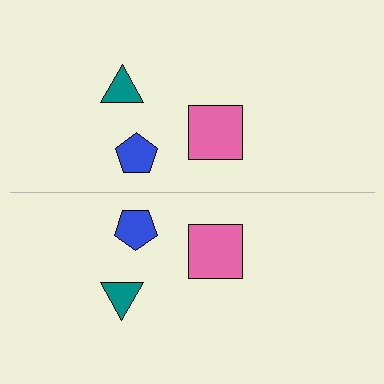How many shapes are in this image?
There are 6 shapes in this image.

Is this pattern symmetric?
Yes, this pattern has bilateral (reflection) symmetry.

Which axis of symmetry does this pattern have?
The pattern has a horizontal axis of symmetry running through the center of the image.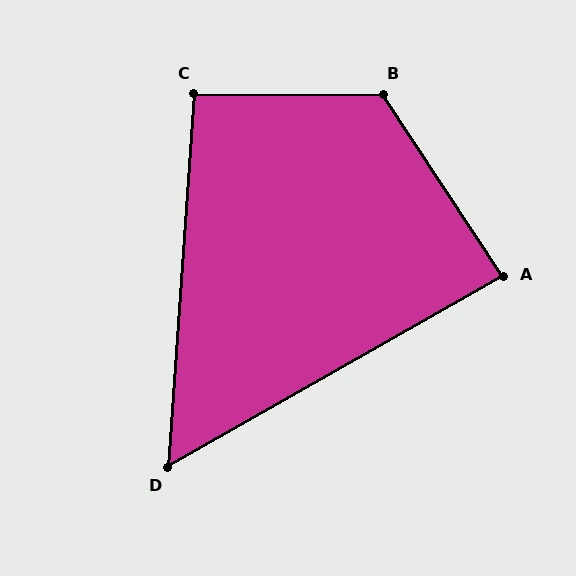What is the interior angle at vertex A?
Approximately 86 degrees (approximately right).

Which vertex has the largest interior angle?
B, at approximately 124 degrees.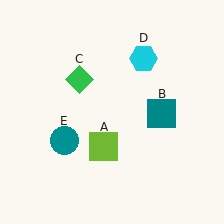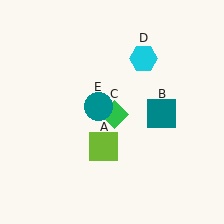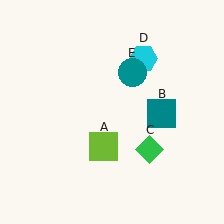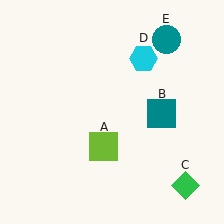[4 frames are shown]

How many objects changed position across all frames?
2 objects changed position: green diamond (object C), teal circle (object E).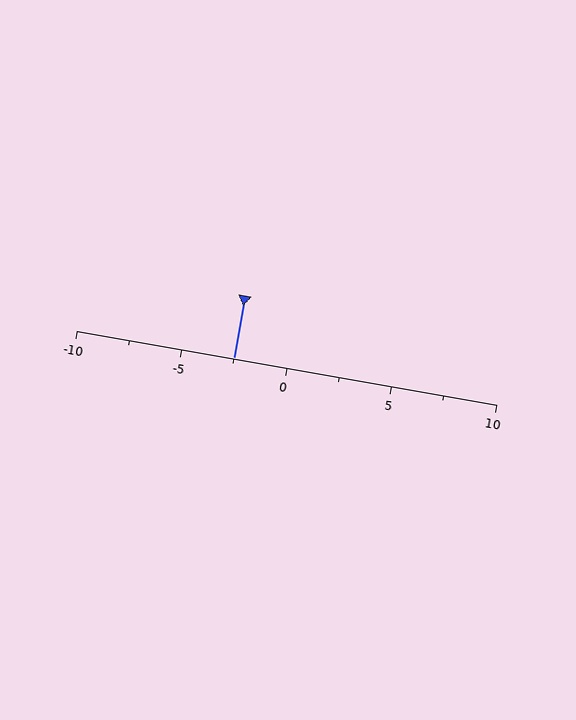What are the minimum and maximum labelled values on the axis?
The axis runs from -10 to 10.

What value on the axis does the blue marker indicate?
The marker indicates approximately -2.5.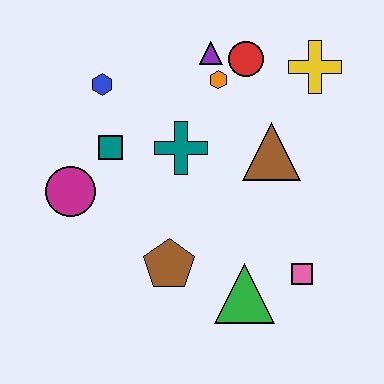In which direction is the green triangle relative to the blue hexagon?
The green triangle is below the blue hexagon.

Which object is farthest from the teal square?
The pink square is farthest from the teal square.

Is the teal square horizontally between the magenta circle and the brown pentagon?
Yes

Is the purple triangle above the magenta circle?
Yes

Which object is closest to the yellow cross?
The red circle is closest to the yellow cross.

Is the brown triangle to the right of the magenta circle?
Yes